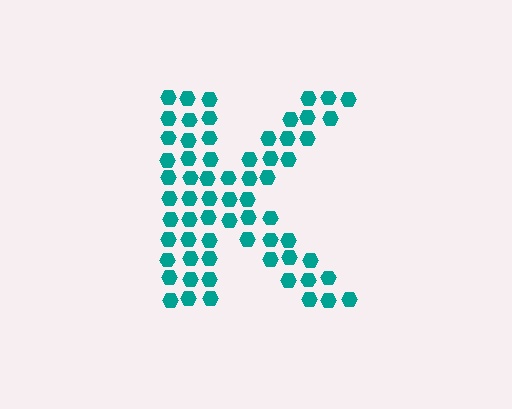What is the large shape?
The large shape is the letter K.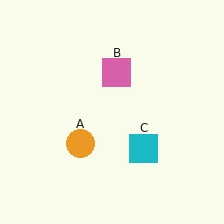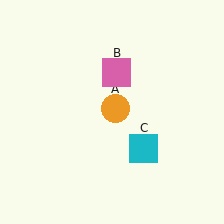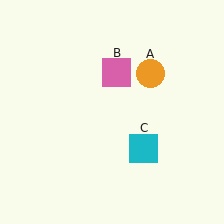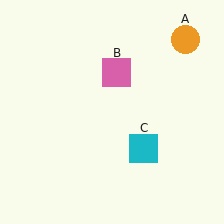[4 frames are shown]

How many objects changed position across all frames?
1 object changed position: orange circle (object A).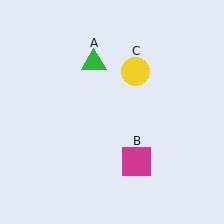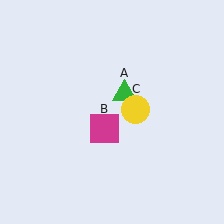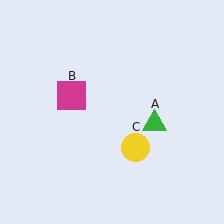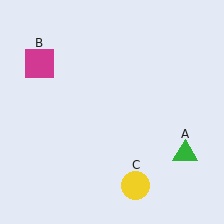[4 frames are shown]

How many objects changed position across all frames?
3 objects changed position: green triangle (object A), magenta square (object B), yellow circle (object C).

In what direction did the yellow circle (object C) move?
The yellow circle (object C) moved down.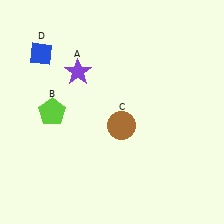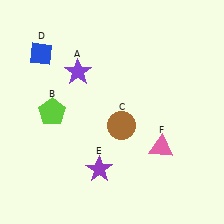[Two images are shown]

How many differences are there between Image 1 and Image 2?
There are 2 differences between the two images.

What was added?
A purple star (E), a pink triangle (F) were added in Image 2.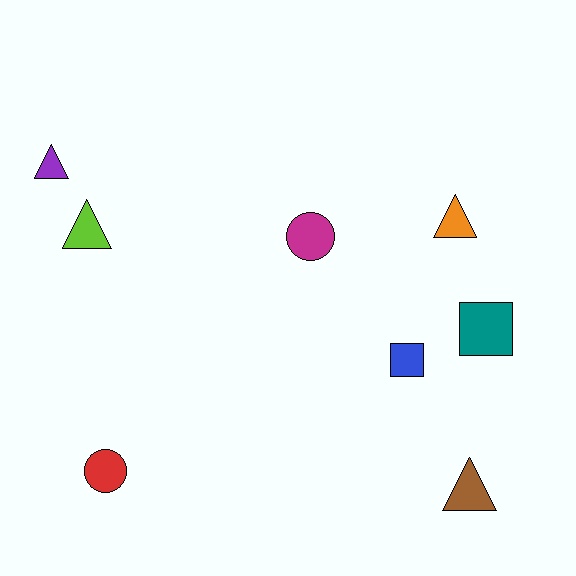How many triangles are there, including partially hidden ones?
There are 4 triangles.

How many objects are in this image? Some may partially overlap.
There are 8 objects.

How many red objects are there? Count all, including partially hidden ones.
There is 1 red object.